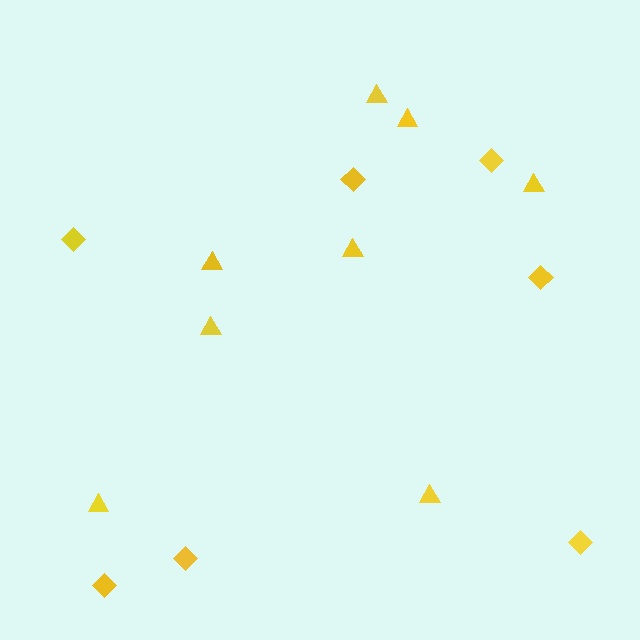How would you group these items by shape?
There are 2 groups: one group of diamonds (7) and one group of triangles (8).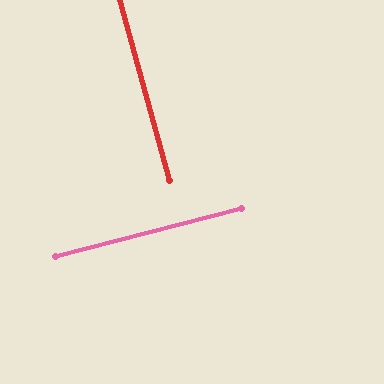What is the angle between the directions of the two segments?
Approximately 89 degrees.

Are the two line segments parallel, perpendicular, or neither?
Perpendicular — they meet at approximately 89°.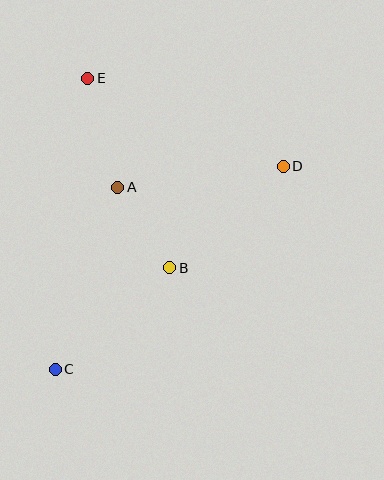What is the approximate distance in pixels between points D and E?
The distance between D and E is approximately 214 pixels.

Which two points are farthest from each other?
Points C and D are farthest from each other.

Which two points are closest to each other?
Points A and B are closest to each other.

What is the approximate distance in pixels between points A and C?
The distance between A and C is approximately 192 pixels.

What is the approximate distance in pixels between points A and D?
The distance between A and D is approximately 167 pixels.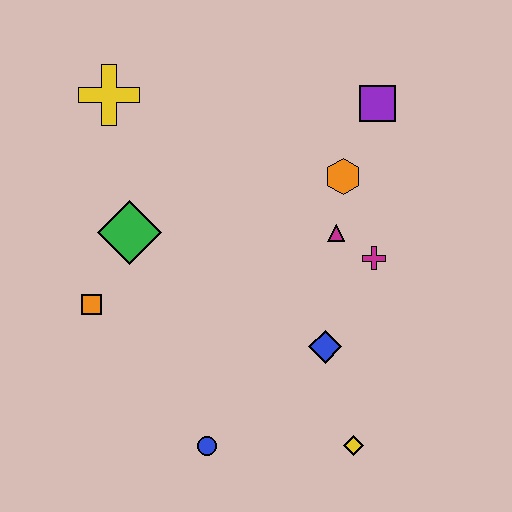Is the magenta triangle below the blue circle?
No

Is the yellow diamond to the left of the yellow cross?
No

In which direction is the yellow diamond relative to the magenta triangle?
The yellow diamond is below the magenta triangle.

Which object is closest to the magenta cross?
The magenta triangle is closest to the magenta cross.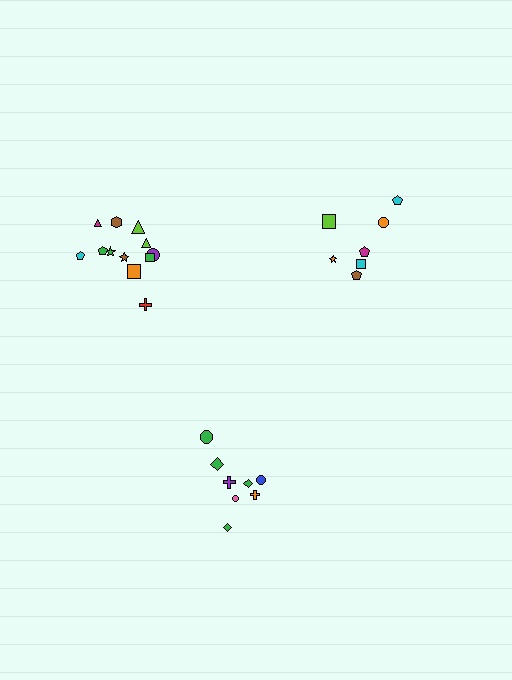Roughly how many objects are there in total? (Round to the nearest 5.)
Roughly 25 objects in total.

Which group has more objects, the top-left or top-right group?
The top-left group.